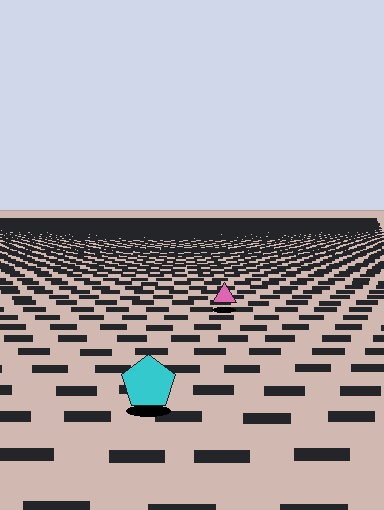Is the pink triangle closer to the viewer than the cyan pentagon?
No. The cyan pentagon is closer — you can tell from the texture gradient: the ground texture is coarser near it.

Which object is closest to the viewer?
The cyan pentagon is closest. The texture marks near it are larger and more spread out.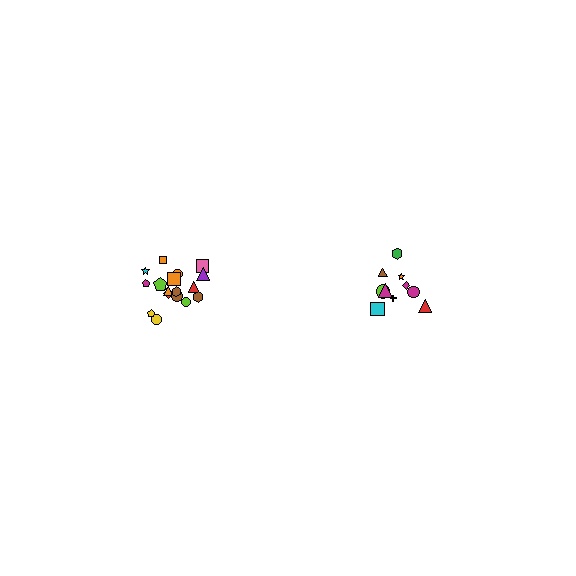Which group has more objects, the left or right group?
The left group.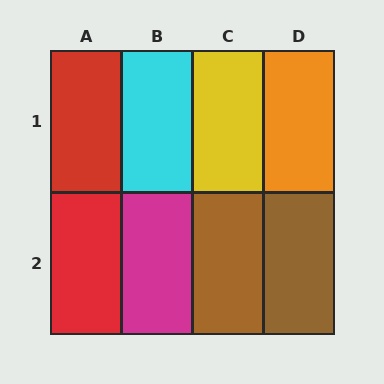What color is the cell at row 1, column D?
Orange.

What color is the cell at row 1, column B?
Cyan.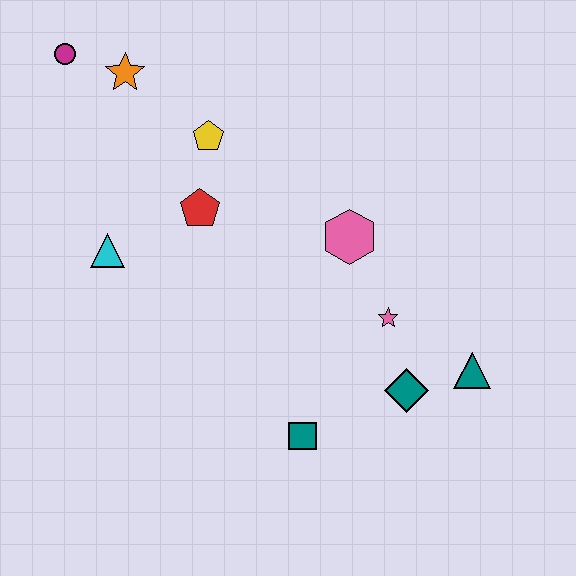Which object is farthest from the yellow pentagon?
The teal triangle is farthest from the yellow pentagon.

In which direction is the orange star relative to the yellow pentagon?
The orange star is to the left of the yellow pentagon.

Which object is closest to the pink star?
The teal diamond is closest to the pink star.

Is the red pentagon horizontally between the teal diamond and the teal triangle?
No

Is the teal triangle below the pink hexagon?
Yes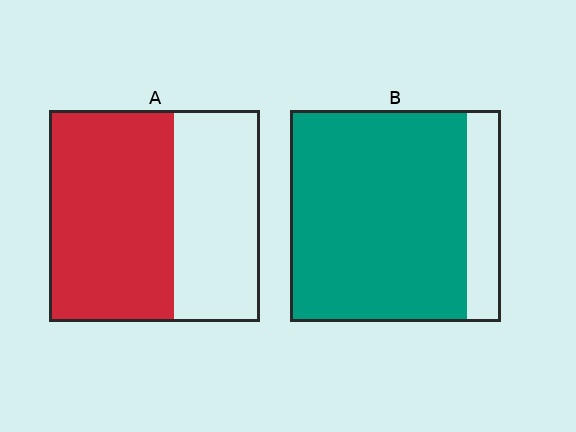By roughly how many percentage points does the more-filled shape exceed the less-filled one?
By roughly 25 percentage points (B over A).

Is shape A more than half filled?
Yes.